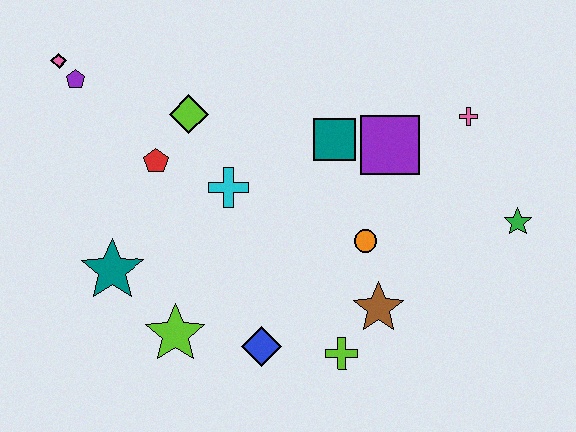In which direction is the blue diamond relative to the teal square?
The blue diamond is below the teal square.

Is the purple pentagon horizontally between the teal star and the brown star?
No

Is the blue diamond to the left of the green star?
Yes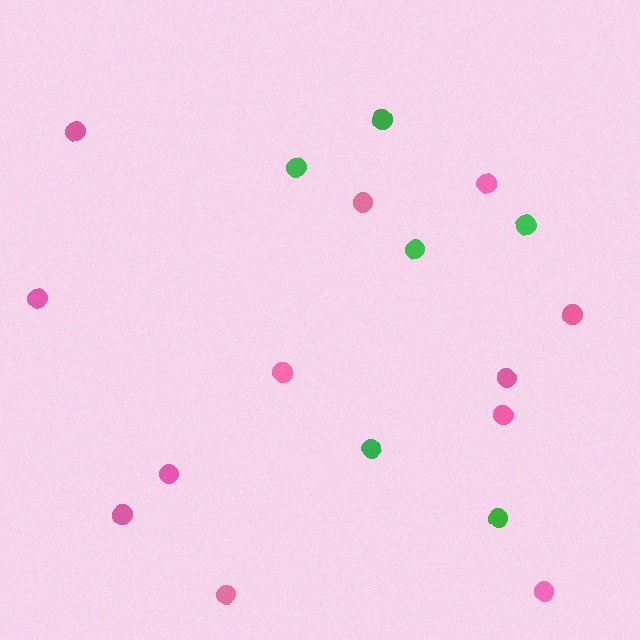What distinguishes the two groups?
There are 2 groups: one group of green circles (6) and one group of pink circles (12).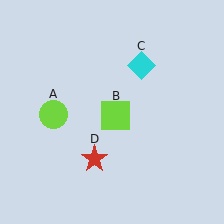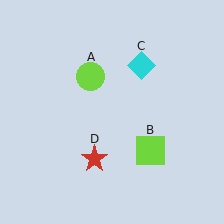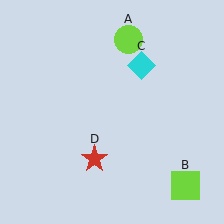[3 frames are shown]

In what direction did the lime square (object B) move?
The lime square (object B) moved down and to the right.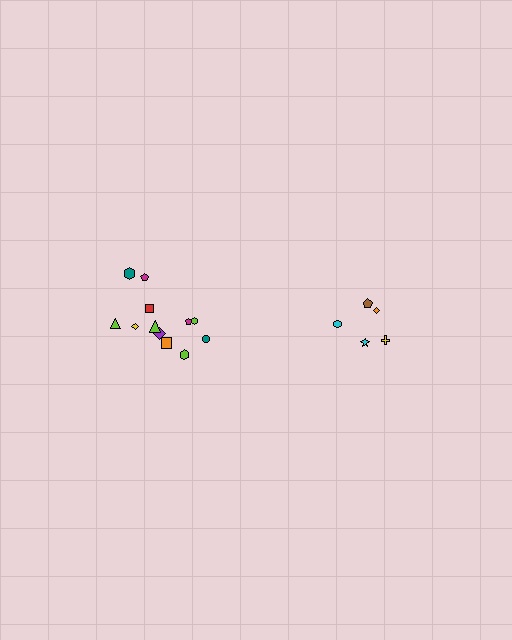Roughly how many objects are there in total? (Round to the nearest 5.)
Roughly 15 objects in total.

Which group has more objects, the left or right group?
The left group.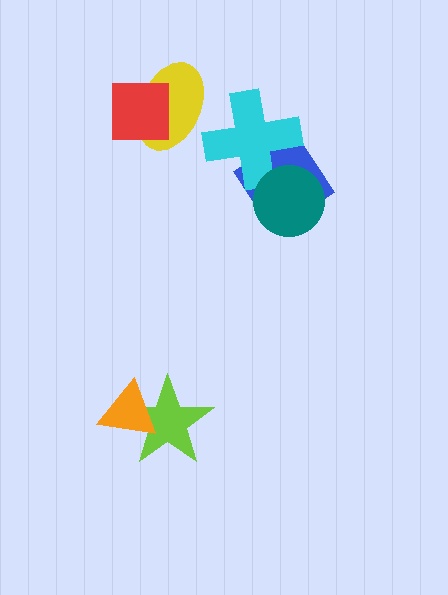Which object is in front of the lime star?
The orange triangle is in front of the lime star.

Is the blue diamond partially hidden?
Yes, it is partially covered by another shape.